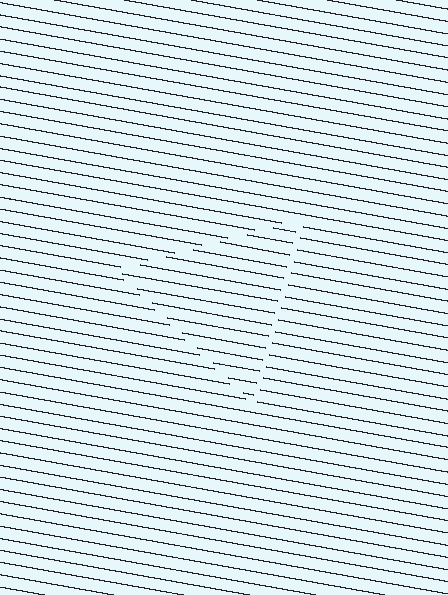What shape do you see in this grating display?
An illusory triangle. The interior of the shape contains the same grating, shifted by half a period — the contour is defined by the phase discontinuity where line-ends from the inner and outer gratings abut.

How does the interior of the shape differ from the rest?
The interior of the shape contains the same grating, shifted by half a period — the contour is defined by the phase discontinuity where line-ends from the inner and outer gratings abut.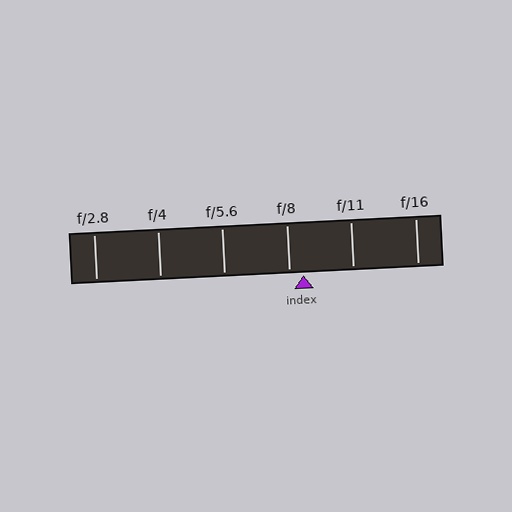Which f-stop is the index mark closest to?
The index mark is closest to f/8.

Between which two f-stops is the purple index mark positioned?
The index mark is between f/8 and f/11.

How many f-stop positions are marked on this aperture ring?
There are 6 f-stop positions marked.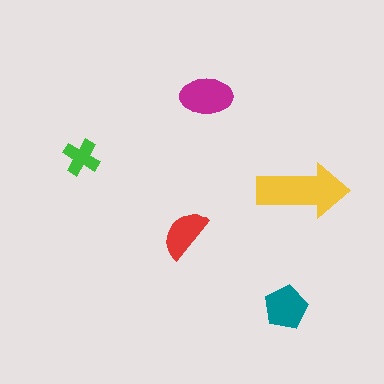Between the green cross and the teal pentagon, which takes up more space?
The teal pentagon.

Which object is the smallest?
The green cross.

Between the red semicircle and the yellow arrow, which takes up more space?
The yellow arrow.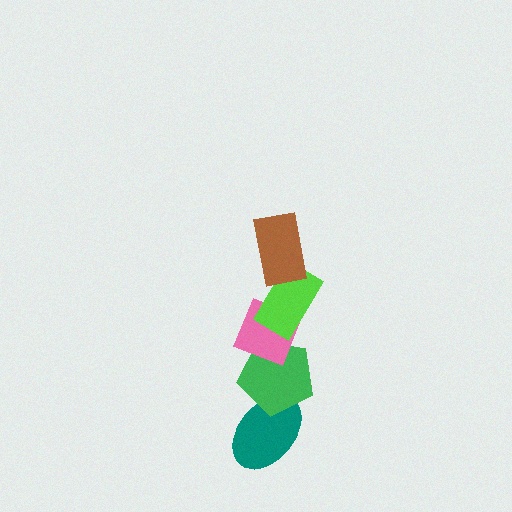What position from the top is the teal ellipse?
The teal ellipse is 5th from the top.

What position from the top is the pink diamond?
The pink diamond is 3rd from the top.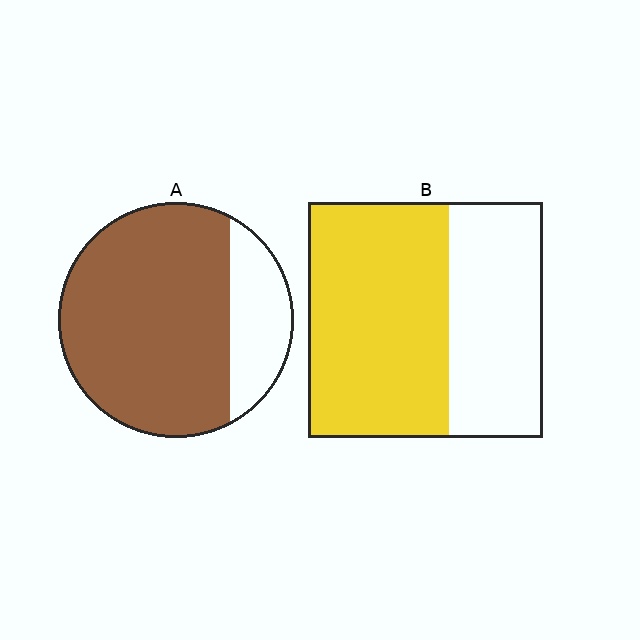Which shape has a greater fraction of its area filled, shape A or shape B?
Shape A.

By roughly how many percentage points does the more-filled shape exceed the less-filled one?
By roughly 20 percentage points (A over B).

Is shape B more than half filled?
Yes.